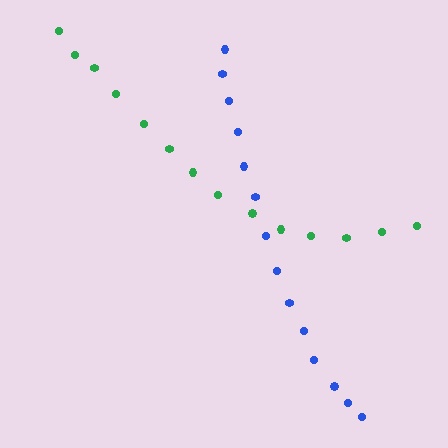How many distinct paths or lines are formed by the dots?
There are 2 distinct paths.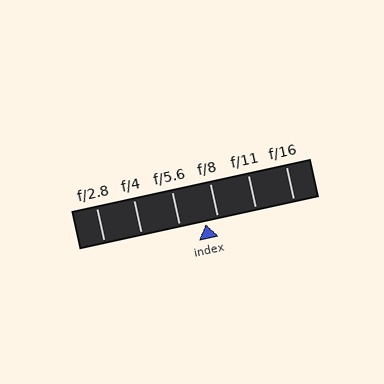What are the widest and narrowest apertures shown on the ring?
The widest aperture shown is f/2.8 and the narrowest is f/16.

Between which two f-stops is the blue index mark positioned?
The index mark is between f/5.6 and f/8.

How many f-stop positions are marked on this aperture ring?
There are 6 f-stop positions marked.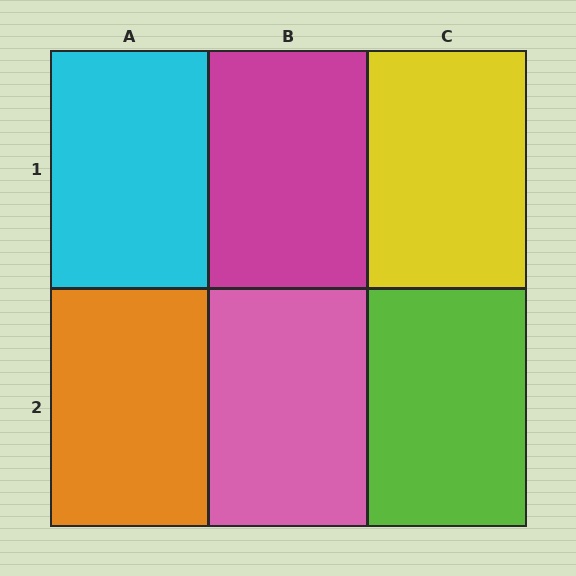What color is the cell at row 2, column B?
Pink.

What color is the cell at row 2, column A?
Orange.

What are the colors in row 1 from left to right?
Cyan, magenta, yellow.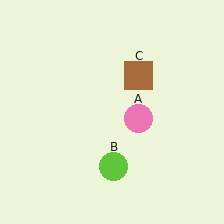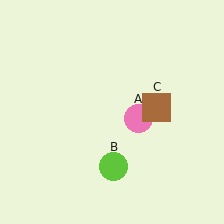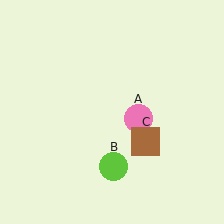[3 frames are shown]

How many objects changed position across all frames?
1 object changed position: brown square (object C).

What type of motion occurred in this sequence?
The brown square (object C) rotated clockwise around the center of the scene.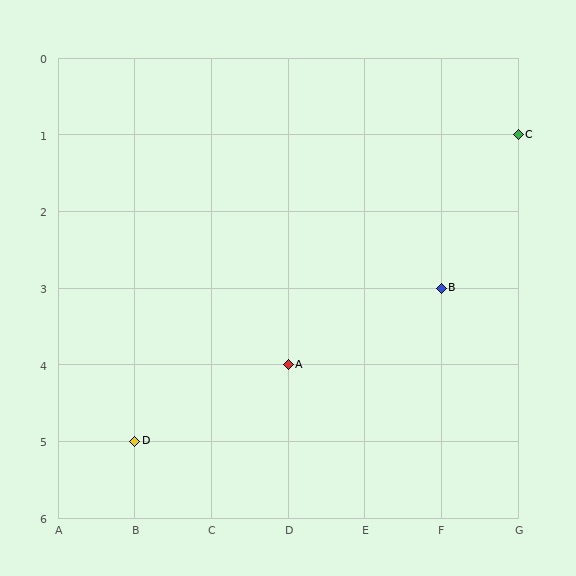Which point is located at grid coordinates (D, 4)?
Point A is at (D, 4).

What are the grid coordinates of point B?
Point B is at grid coordinates (F, 3).